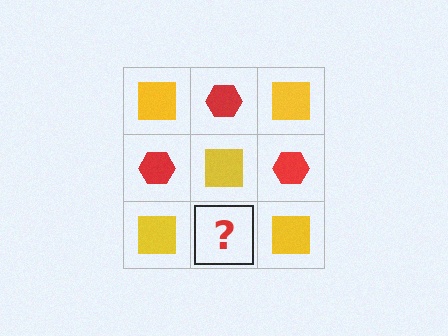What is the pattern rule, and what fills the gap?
The rule is that it alternates yellow square and red hexagon in a checkerboard pattern. The gap should be filled with a red hexagon.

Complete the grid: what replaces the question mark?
The question mark should be replaced with a red hexagon.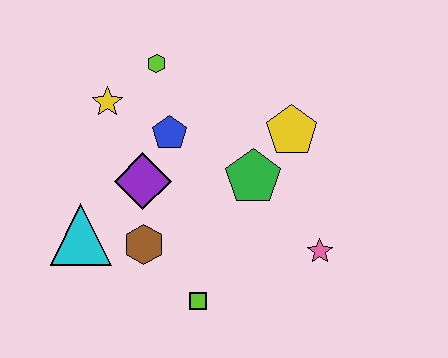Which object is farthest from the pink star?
The yellow star is farthest from the pink star.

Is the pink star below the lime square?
No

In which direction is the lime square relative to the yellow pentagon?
The lime square is below the yellow pentagon.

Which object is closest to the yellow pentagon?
The green pentagon is closest to the yellow pentagon.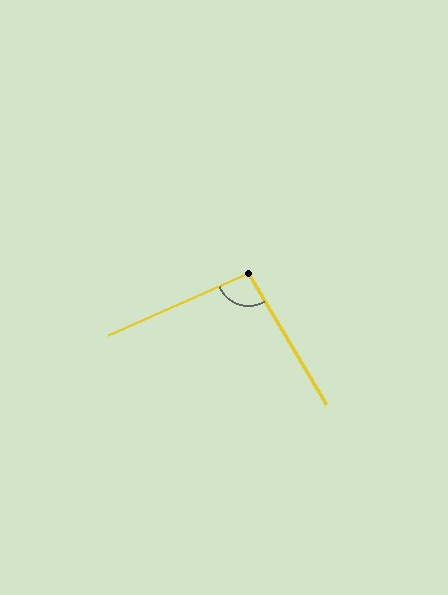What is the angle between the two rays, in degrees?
Approximately 97 degrees.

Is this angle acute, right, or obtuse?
It is obtuse.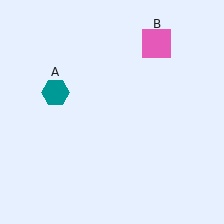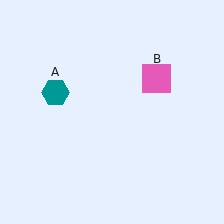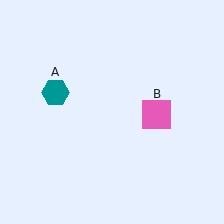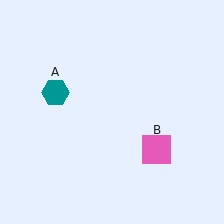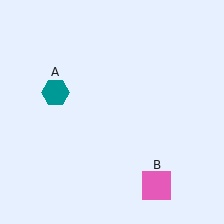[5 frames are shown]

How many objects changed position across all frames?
1 object changed position: pink square (object B).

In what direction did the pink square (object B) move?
The pink square (object B) moved down.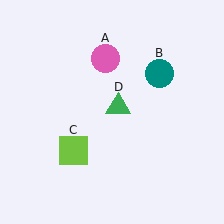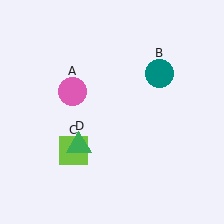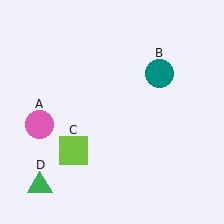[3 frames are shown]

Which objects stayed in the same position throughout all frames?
Teal circle (object B) and lime square (object C) remained stationary.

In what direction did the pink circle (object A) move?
The pink circle (object A) moved down and to the left.